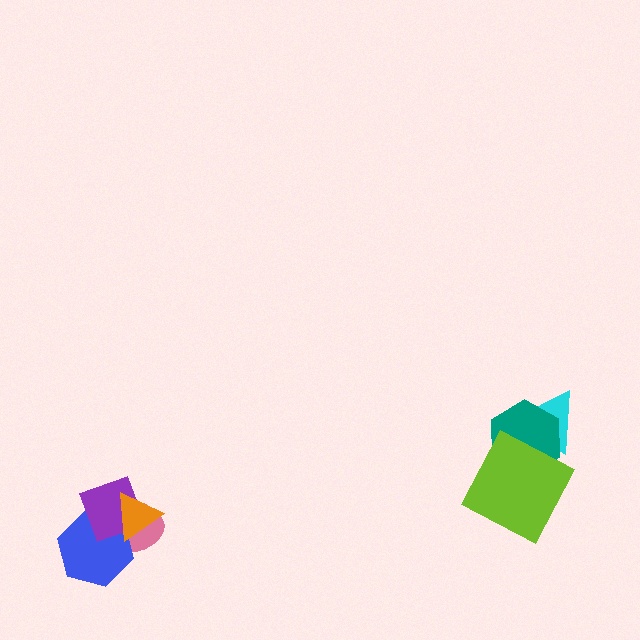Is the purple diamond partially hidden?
Yes, it is partially covered by another shape.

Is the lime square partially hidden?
No, no other shape covers it.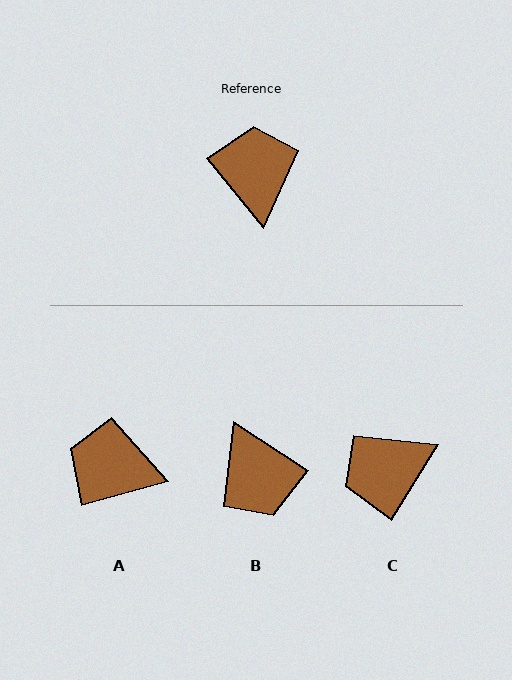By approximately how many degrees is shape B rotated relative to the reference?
Approximately 162 degrees clockwise.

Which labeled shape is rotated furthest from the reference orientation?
B, about 162 degrees away.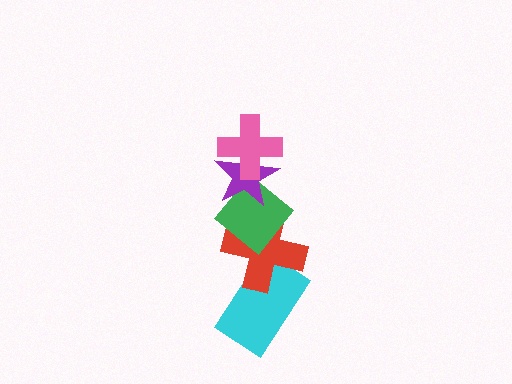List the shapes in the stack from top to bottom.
From top to bottom: the pink cross, the purple star, the green diamond, the red cross, the cyan rectangle.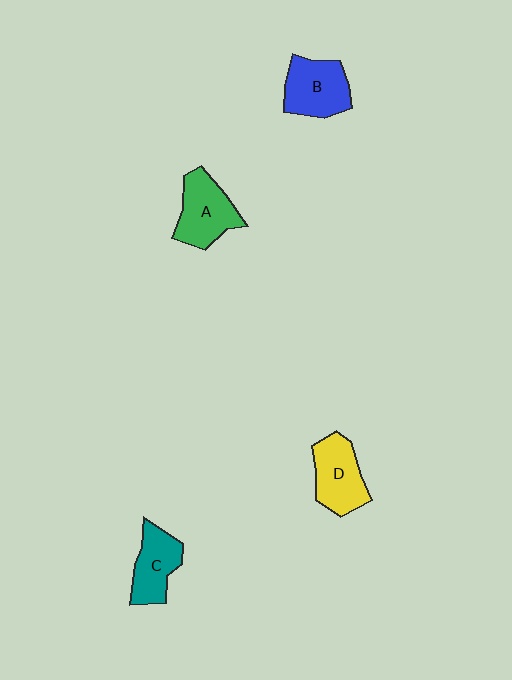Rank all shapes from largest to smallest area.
From largest to smallest: A (green), B (blue), D (yellow), C (teal).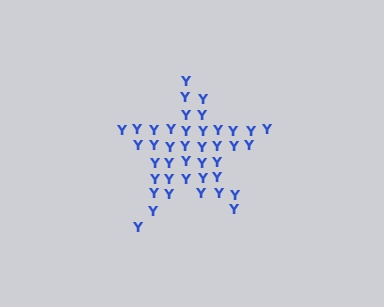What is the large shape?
The large shape is a star.